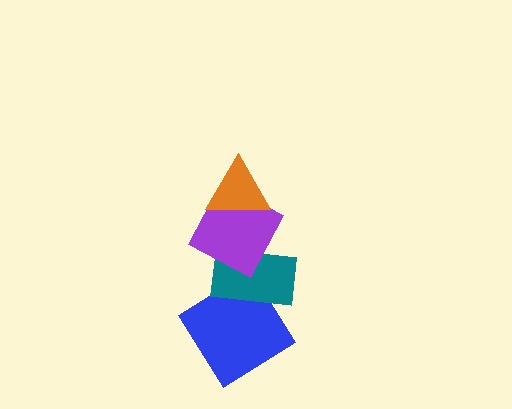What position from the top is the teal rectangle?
The teal rectangle is 3rd from the top.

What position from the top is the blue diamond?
The blue diamond is 4th from the top.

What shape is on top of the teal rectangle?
The purple square is on top of the teal rectangle.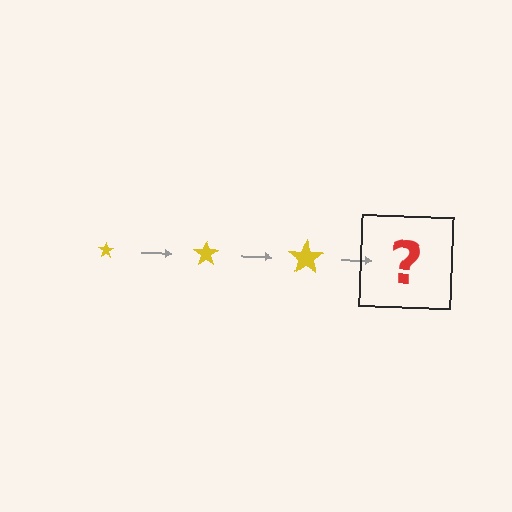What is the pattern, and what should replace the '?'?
The pattern is that the star gets progressively larger each step. The '?' should be a yellow star, larger than the previous one.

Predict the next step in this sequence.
The next step is a yellow star, larger than the previous one.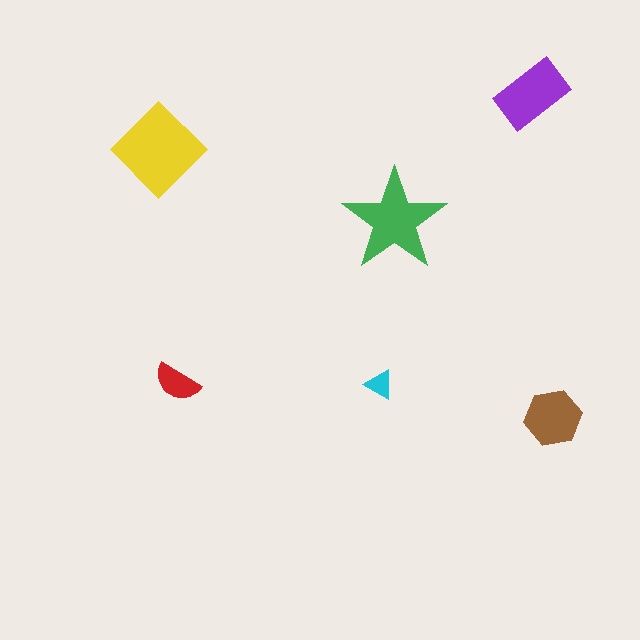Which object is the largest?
The yellow diamond.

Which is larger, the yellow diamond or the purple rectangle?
The yellow diamond.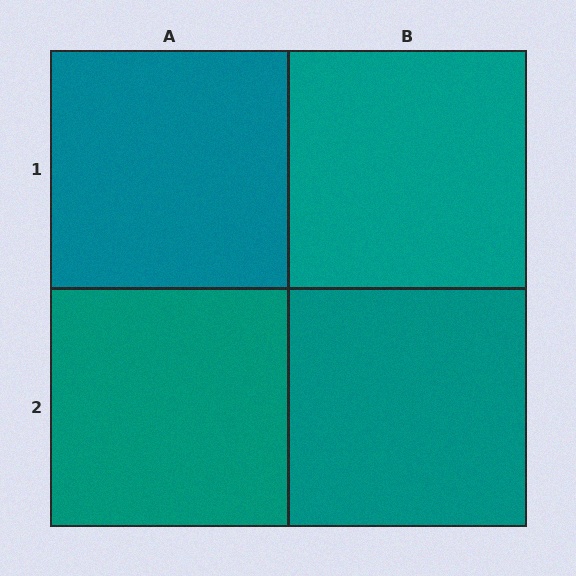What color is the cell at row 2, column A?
Teal.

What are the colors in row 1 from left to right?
Teal, teal.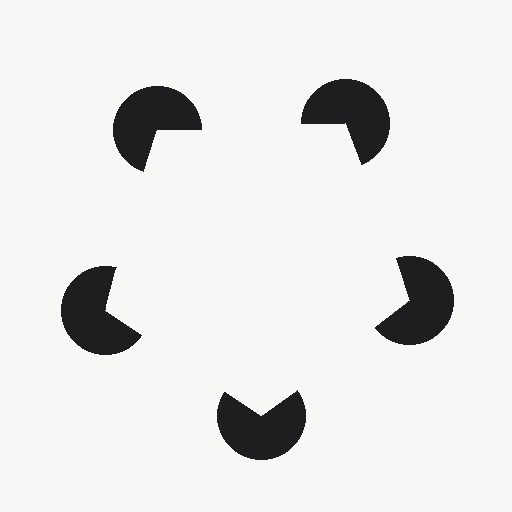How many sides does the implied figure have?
5 sides.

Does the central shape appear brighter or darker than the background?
It typically appears slightly brighter than the background, even though no actual brightness change is drawn.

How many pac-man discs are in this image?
There are 5 — one at each vertex of the illusory pentagon.